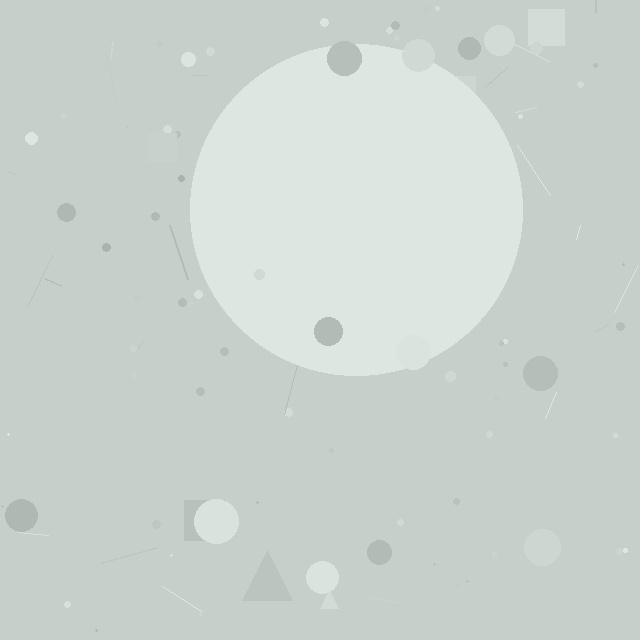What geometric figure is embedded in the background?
A circle is embedded in the background.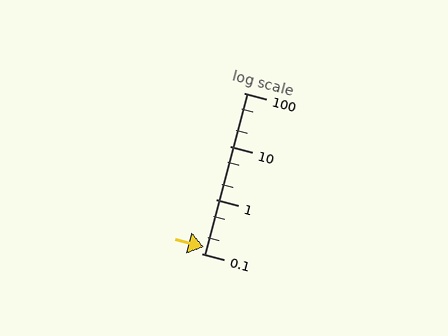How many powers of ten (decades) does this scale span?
The scale spans 3 decades, from 0.1 to 100.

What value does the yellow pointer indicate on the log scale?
The pointer indicates approximately 0.13.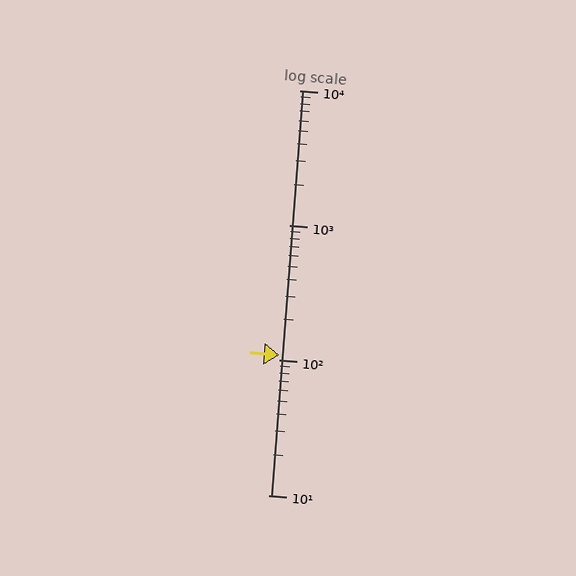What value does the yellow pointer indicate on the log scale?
The pointer indicates approximately 110.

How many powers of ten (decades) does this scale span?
The scale spans 3 decades, from 10 to 10000.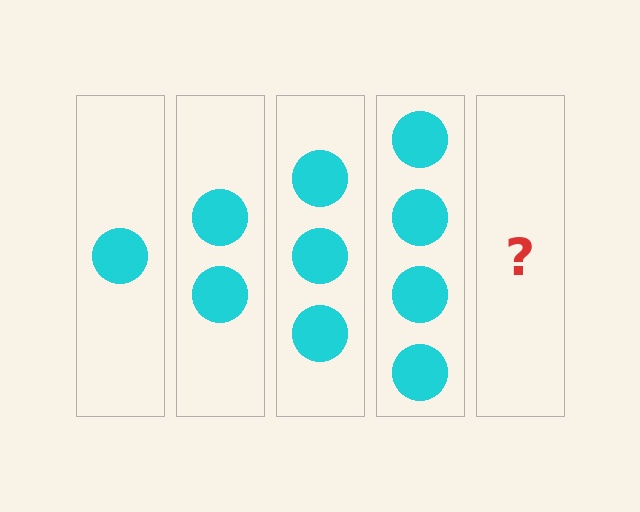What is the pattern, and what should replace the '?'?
The pattern is that each step adds one more circle. The '?' should be 5 circles.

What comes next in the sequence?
The next element should be 5 circles.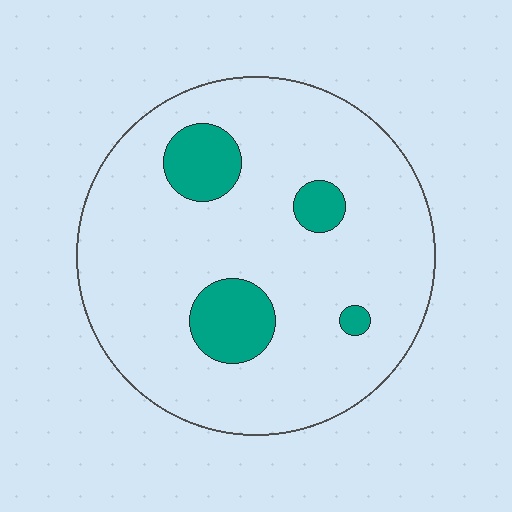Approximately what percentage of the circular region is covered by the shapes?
Approximately 15%.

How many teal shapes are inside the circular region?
4.